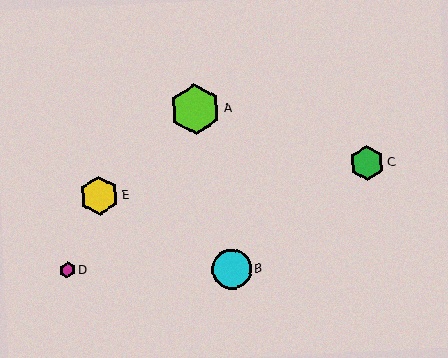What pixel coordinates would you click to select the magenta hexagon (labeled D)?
Click at (67, 270) to select the magenta hexagon D.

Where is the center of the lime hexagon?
The center of the lime hexagon is at (195, 109).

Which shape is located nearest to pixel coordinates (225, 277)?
The cyan circle (labeled B) at (232, 269) is nearest to that location.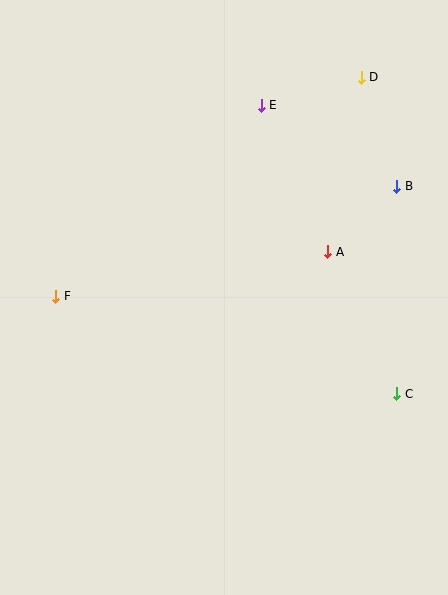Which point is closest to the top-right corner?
Point D is closest to the top-right corner.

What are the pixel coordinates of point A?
Point A is at (328, 252).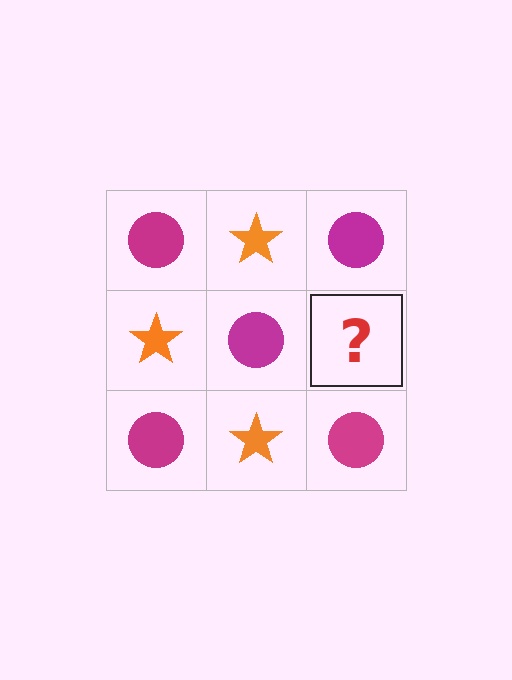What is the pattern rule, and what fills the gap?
The rule is that it alternates magenta circle and orange star in a checkerboard pattern. The gap should be filled with an orange star.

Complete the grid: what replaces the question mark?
The question mark should be replaced with an orange star.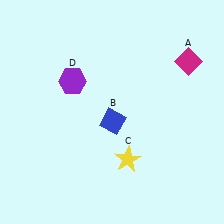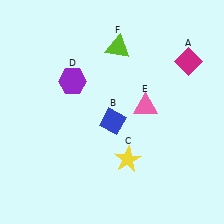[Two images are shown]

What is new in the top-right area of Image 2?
A pink triangle (E) was added in the top-right area of Image 2.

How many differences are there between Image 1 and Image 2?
There are 2 differences between the two images.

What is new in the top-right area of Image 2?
A lime triangle (F) was added in the top-right area of Image 2.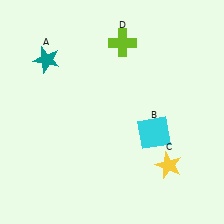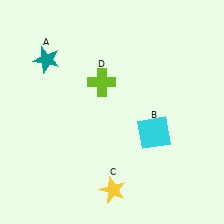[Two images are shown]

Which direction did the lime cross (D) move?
The lime cross (D) moved down.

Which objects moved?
The objects that moved are: the yellow star (C), the lime cross (D).